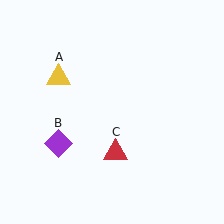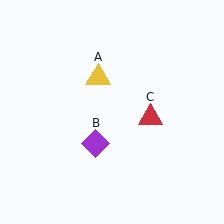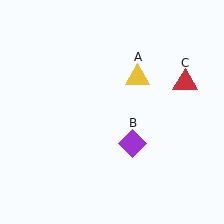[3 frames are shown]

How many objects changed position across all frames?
3 objects changed position: yellow triangle (object A), purple diamond (object B), red triangle (object C).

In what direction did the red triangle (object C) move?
The red triangle (object C) moved up and to the right.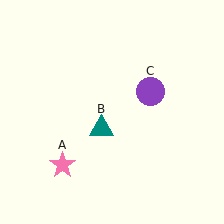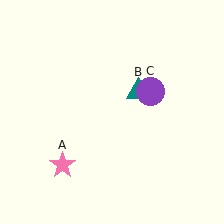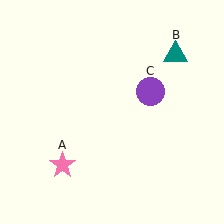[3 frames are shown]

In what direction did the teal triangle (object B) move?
The teal triangle (object B) moved up and to the right.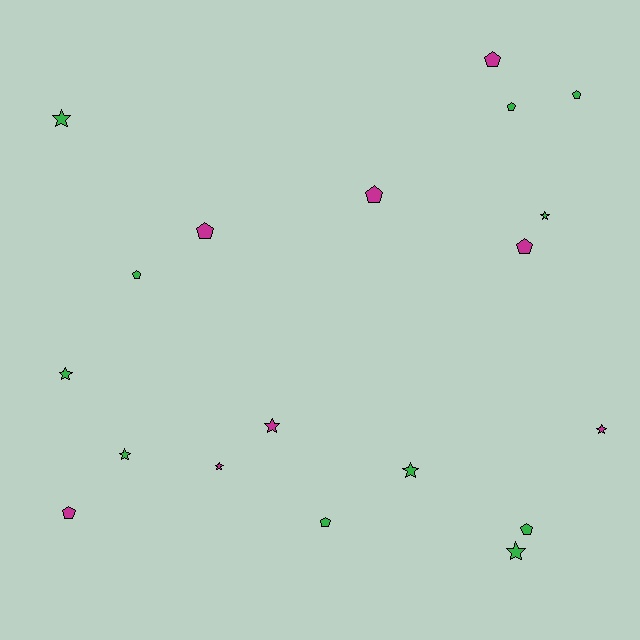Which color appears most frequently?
Green, with 11 objects.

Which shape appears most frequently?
Pentagon, with 10 objects.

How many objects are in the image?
There are 19 objects.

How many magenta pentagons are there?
There are 5 magenta pentagons.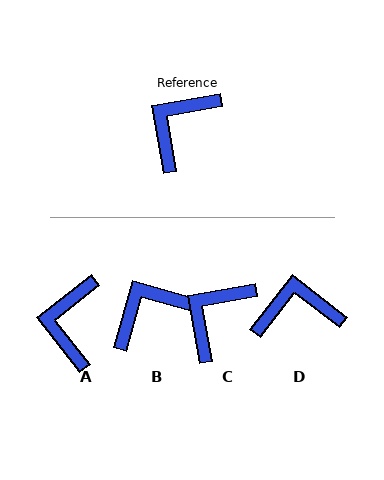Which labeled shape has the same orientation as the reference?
C.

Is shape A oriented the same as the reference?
No, it is off by about 28 degrees.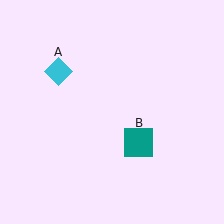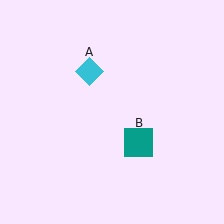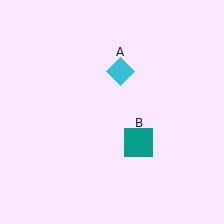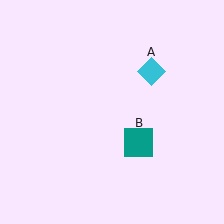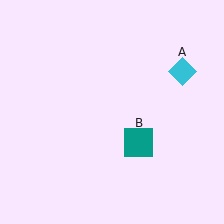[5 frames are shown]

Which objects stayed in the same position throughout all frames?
Teal square (object B) remained stationary.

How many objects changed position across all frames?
1 object changed position: cyan diamond (object A).